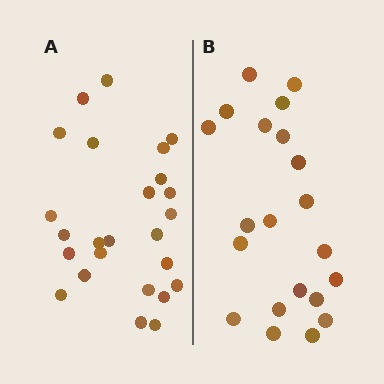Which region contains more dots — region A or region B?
Region A (the left region) has more dots.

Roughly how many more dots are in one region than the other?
Region A has about 4 more dots than region B.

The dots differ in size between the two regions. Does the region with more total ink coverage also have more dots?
No. Region B has more total ink coverage because its dots are larger, but region A actually contains more individual dots. Total area can be misleading — the number of items is what matters here.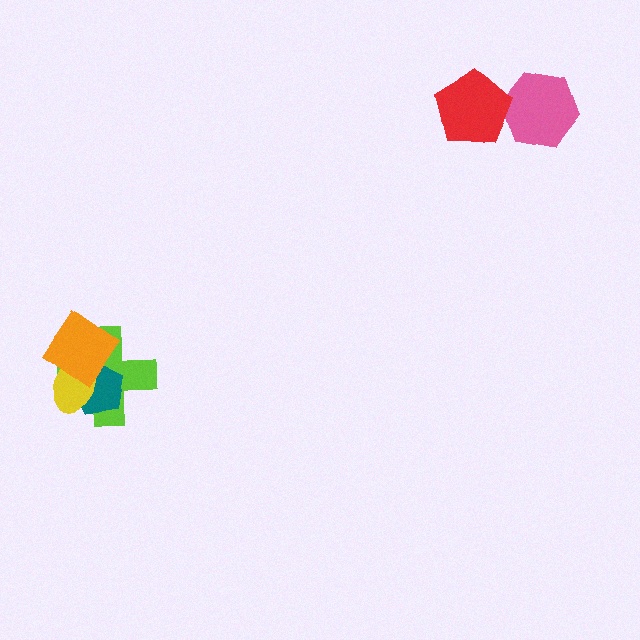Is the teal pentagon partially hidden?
Yes, it is partially covered by another shape.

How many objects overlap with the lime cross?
3 objects overlap with the lime cross.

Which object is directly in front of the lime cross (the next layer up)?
The teal pentagon is directly in front of the lime cross.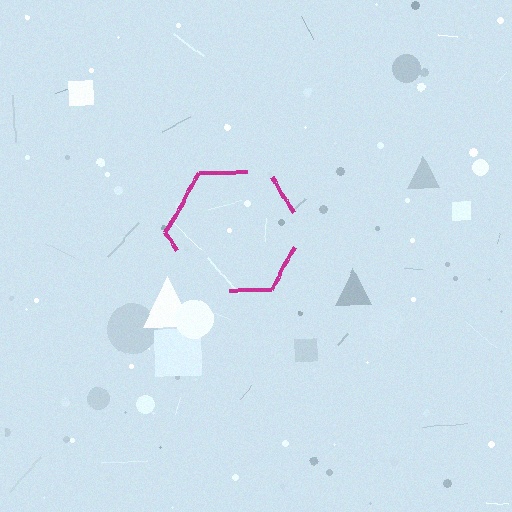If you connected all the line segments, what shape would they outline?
They would outline a hexagon.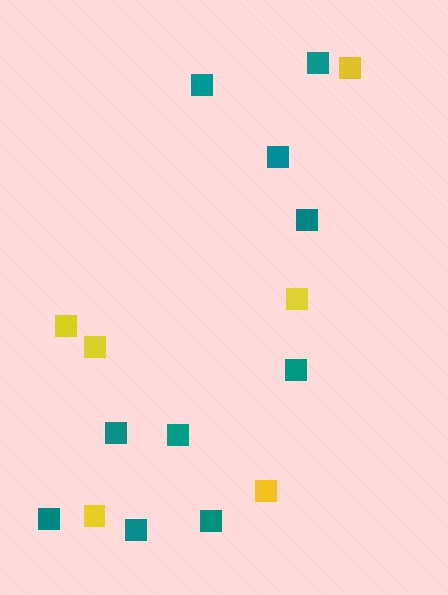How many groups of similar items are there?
There are 2 groups: one group of yellow squares (6) and one group of teal squares (10).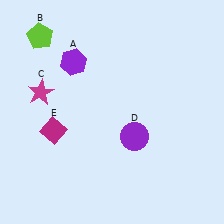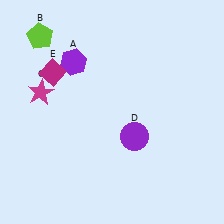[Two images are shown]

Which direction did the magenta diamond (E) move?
The magenta diamond (E) moved up.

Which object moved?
The magenta diamond (E) moved up.